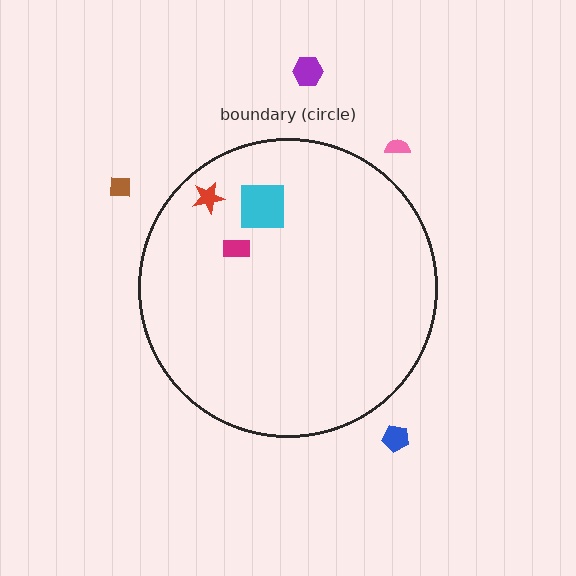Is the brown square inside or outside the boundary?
Outside.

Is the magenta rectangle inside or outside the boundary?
Inside.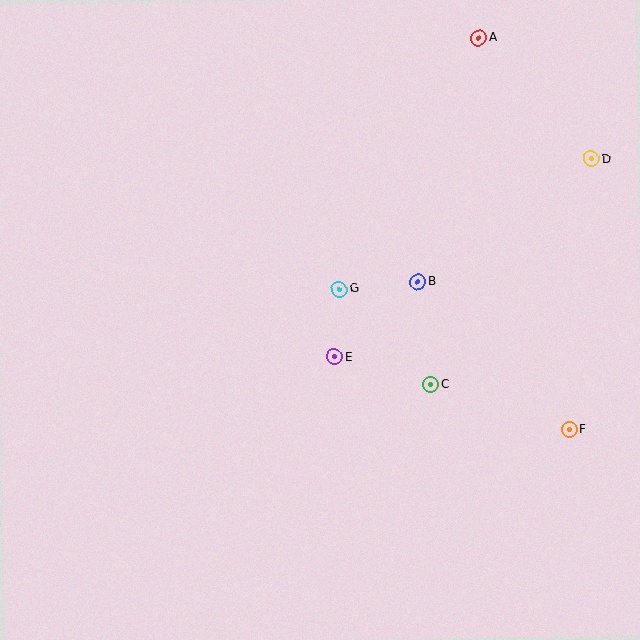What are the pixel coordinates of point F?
Point F is at (569, 430).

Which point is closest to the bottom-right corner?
Point F is closest to the bottom-right corner.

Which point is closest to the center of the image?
Point G at (339, 289) is closest to the center.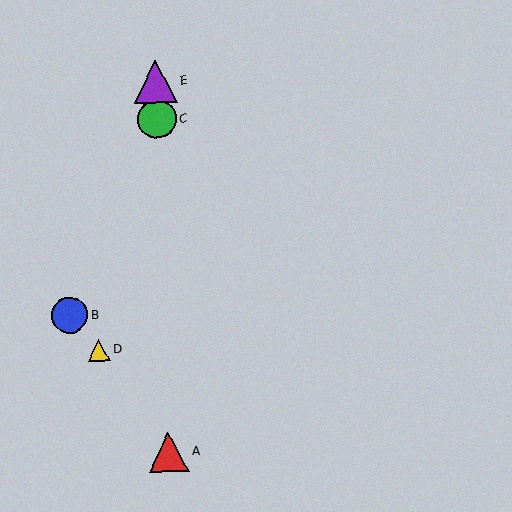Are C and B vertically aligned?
No, C is at x≈157 and B is at x≈70.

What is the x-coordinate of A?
Object A is at x≈169.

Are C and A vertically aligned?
Yes, both are at x≈157.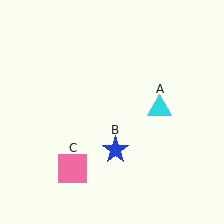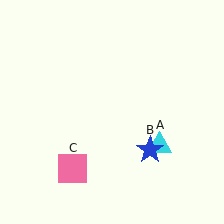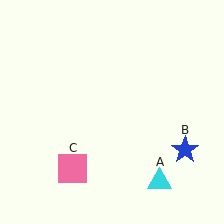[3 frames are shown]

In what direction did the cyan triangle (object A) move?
The cyan triangle (object A) moved down.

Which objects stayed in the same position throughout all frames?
Pink square (object C) remained stationary.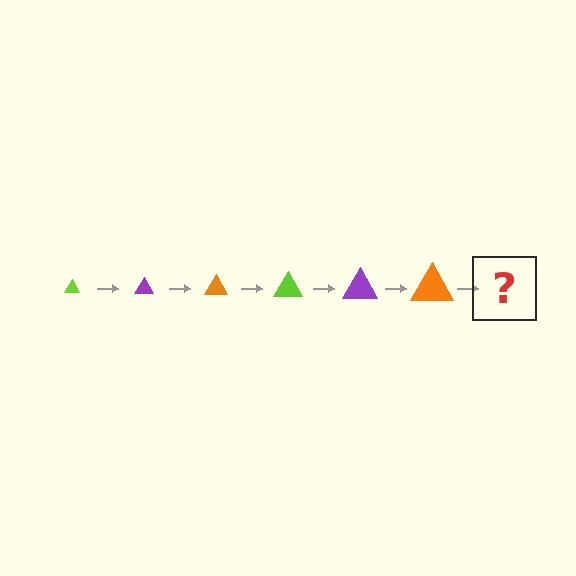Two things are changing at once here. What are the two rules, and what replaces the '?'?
The two rules are that the triangle grows larger each step and the color cycles through lime, purple, and orange. The '?' should be a lime triangle, larger than the previous one.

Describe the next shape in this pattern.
It should be a lime triangle, larger than the previous one.